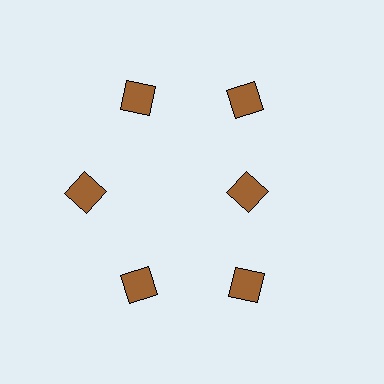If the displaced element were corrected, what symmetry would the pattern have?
It would have 6-fold rotational symmetry — the pattern would map onto itself every 60 degrees.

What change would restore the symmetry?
The symmetry would be restored by moving it outward, back onto the ring so that all 6 diamonds sit at equal angles and equal distance from the center.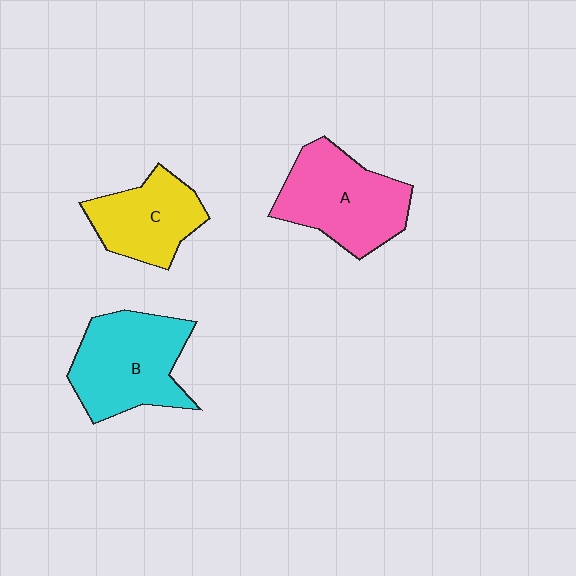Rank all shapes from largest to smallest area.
From largest to smallest: B (cyan), A (pink), C (yellow).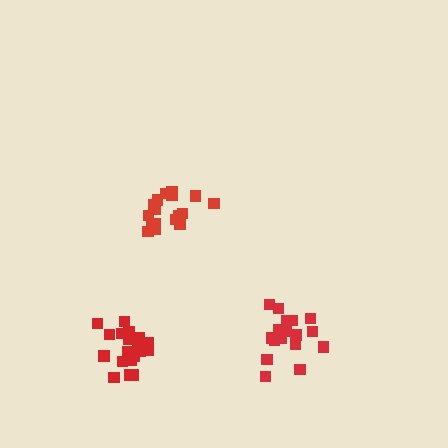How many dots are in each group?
Group 1: 17 dots, Group 2: 17 dots, Group 3: 21 dots (55 total).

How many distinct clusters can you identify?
There are 3 distinct clusters.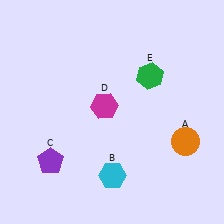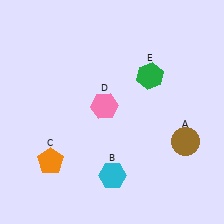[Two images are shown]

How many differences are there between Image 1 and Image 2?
There are 3 differences between the two images.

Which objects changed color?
A changed from orange to brown. C changed from purple to orange. D changed from magenta to pink.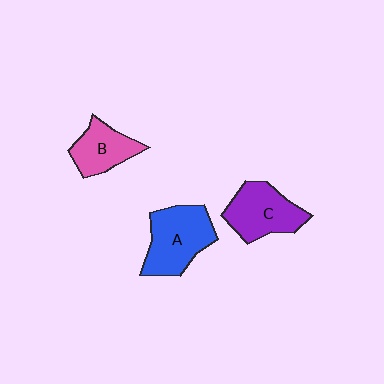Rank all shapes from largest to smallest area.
From largest to smallest: A (blue), C (purple), B (pink).